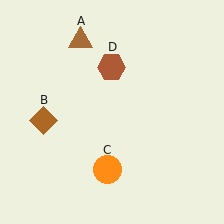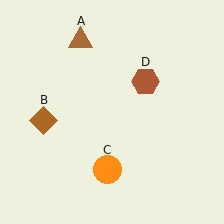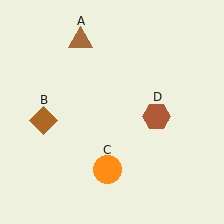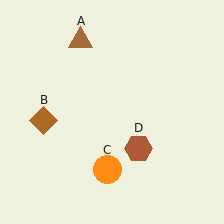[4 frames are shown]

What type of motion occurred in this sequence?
The brown hexagon (object D) rotated clockwise around the center of the scene.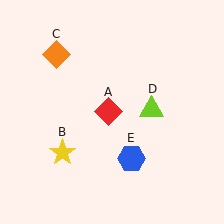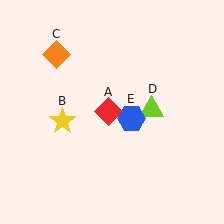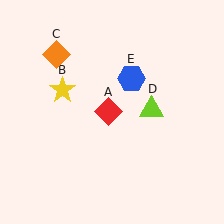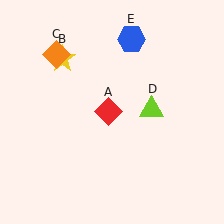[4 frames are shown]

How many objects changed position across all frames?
2 objects changed position: yellow star (object B), blue hexagon (object E).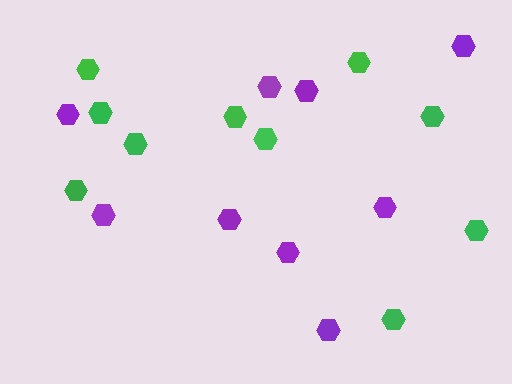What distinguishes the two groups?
There are 2 groups: one group of purple hexagons (9) and one group of green hexagons (10).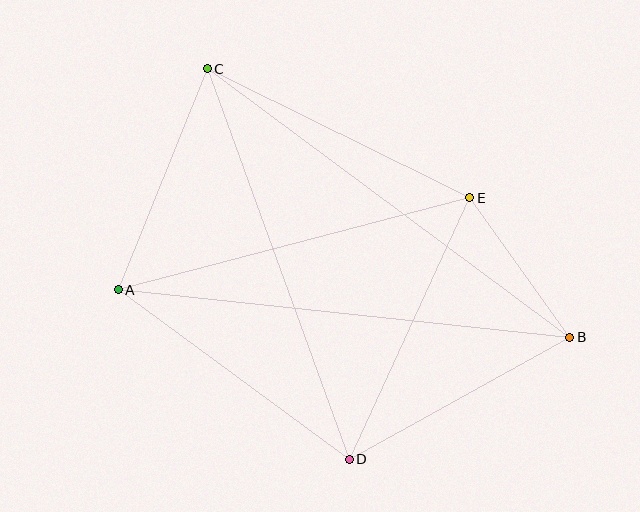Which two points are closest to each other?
Points B and E are closest to each other.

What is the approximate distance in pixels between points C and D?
The distance between C and D is approximately 416 pixels.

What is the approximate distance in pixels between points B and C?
The distance between B and C is approximately 451 pixels.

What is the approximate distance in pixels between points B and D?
The distance between B and D is approximately 252 pixels.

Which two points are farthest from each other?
Points A and B are farthest from each other.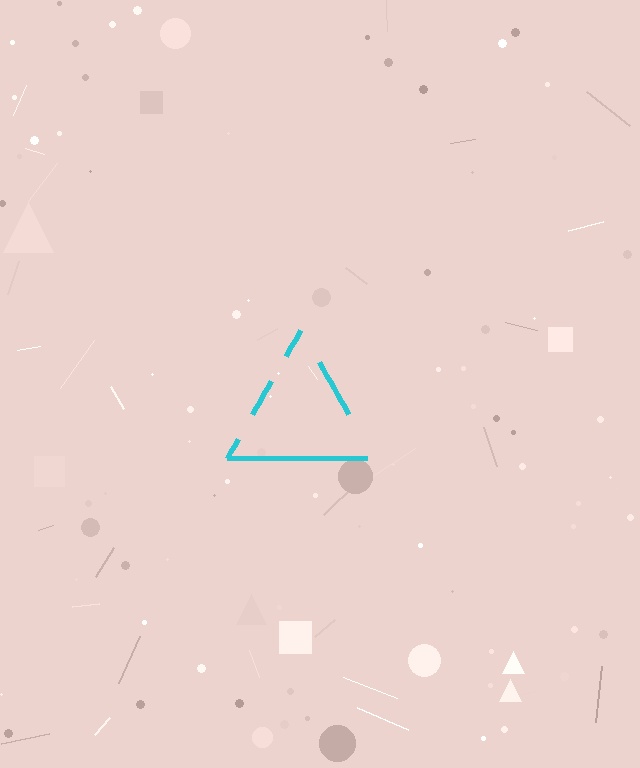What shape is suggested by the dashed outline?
The dashed outline suggests a triangle.